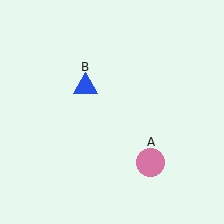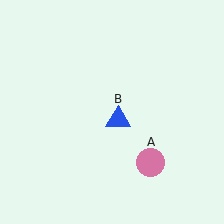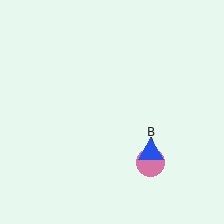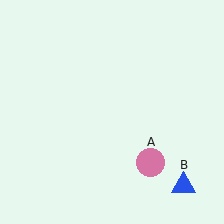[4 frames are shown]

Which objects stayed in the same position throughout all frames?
Pink circle (object A) remained stationary.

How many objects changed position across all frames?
1 object changed position: blue triangle (object B).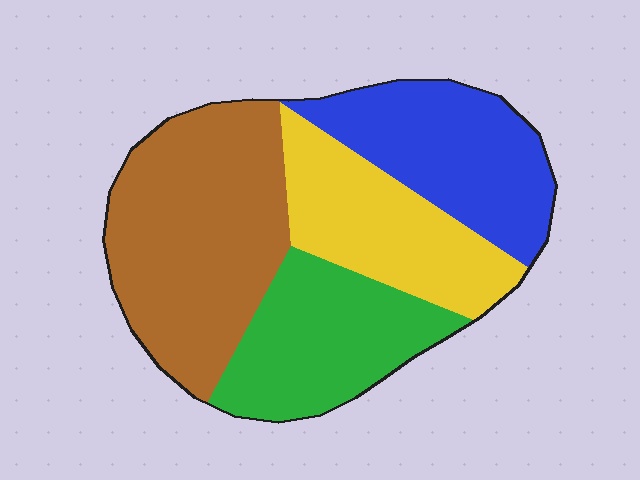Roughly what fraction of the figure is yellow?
Yellow covers 21% of the figure.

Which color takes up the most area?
Brown, at roughly 35%.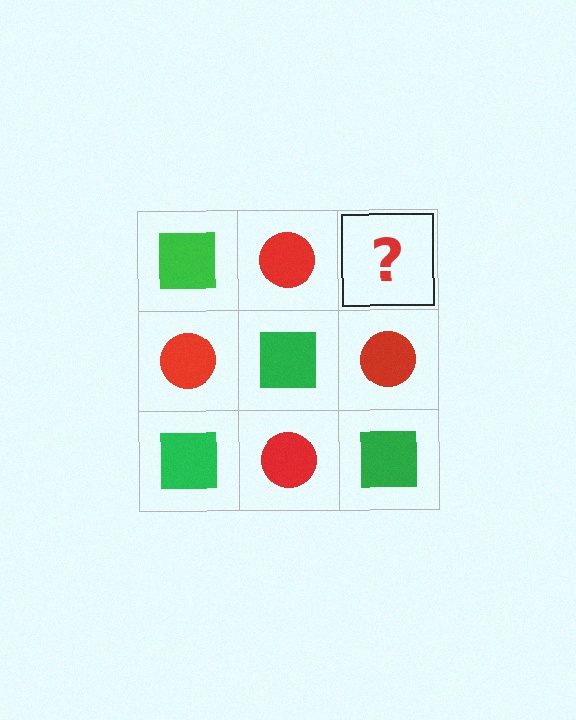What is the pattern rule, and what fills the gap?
The rule is that it alternates green square and red circle in a checkerboard pattern. The gap should be filled with a green square.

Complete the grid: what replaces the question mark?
The question mark should be replaced with a green square.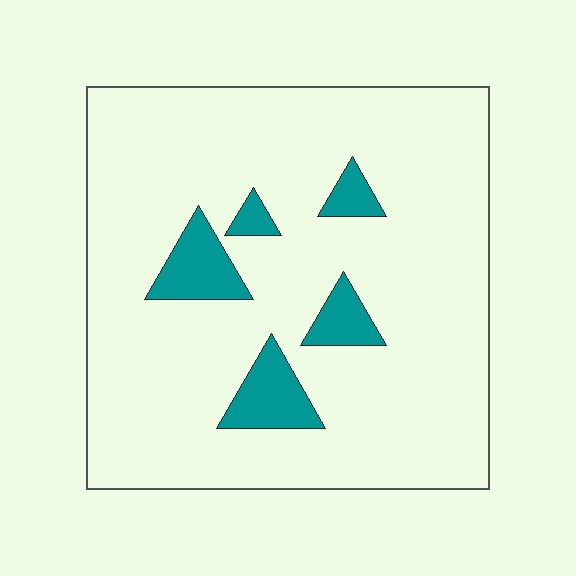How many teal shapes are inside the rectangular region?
5.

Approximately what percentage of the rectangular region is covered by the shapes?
Approximately 10%.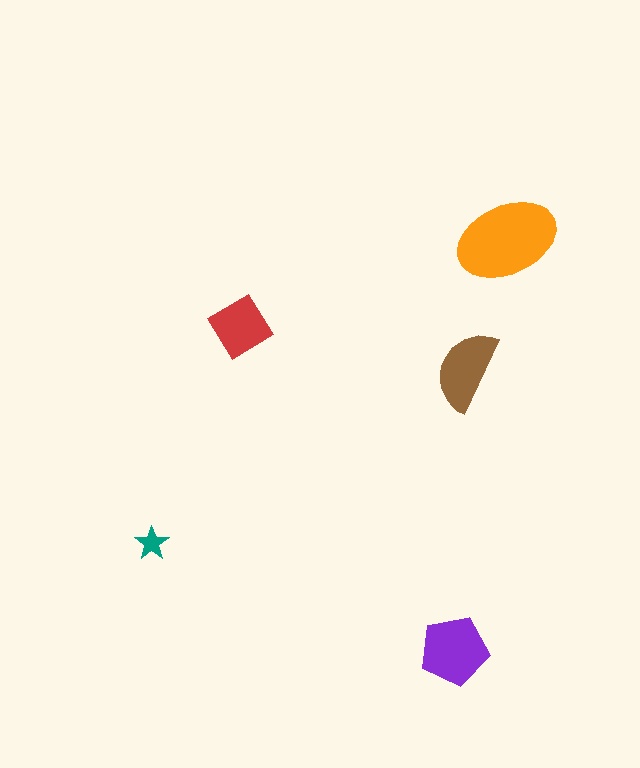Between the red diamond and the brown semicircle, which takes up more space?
The brown semicircle.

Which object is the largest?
The orange ellipse.